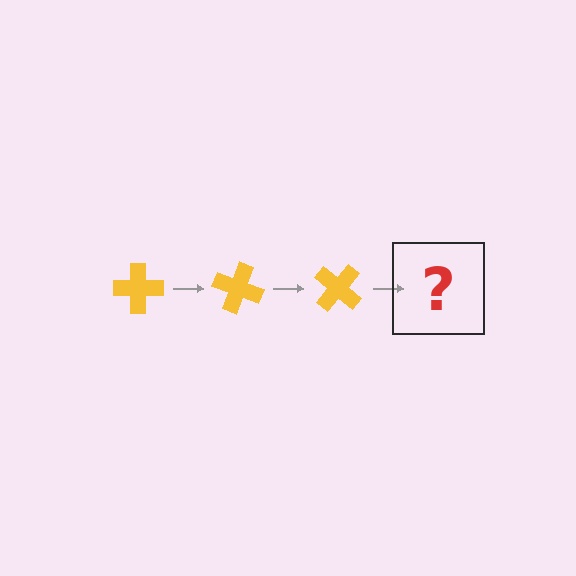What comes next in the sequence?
The next element should be a yellow cross rotated 60 degrees.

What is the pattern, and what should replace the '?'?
The pattern is that the cross rotates 20 degrees each step. The '?' should be a yellow cross rotated 60 degrees.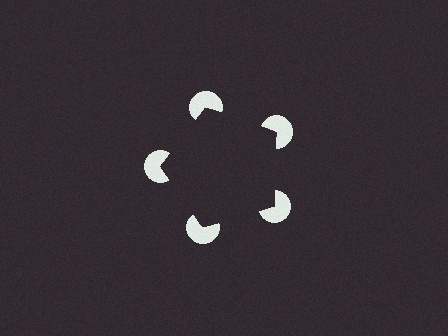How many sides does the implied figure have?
5 sides.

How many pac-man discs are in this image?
There are 5 — one at each vertex of the illusory pentagon.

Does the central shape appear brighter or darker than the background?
It typically appears slightly darker than the background, even though no actual brightness change is drawn.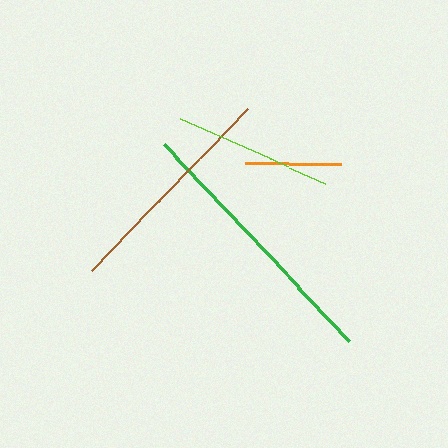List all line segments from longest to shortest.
From longest to shortest: green, brown, lime, orange.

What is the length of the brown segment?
The brown segment is approximately 224 pixels long.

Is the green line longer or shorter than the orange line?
The green line is longer than the orange line.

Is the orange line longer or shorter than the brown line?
The brown line is longer than the orange line.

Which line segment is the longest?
The green line is the longest at approximately 271 pixels.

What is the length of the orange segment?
The orange segment is approximately 96 pixels long.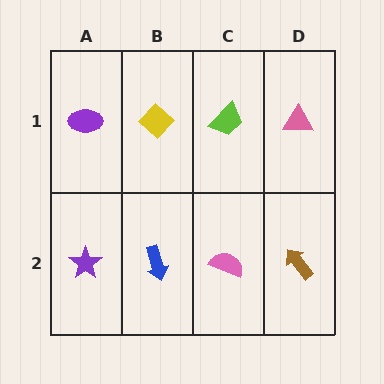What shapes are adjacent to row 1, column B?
A blue arrow (row 2, column B), a purple ellipse (row 1, column A), a lime trapezoid (row 1, column C).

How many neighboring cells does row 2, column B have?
3.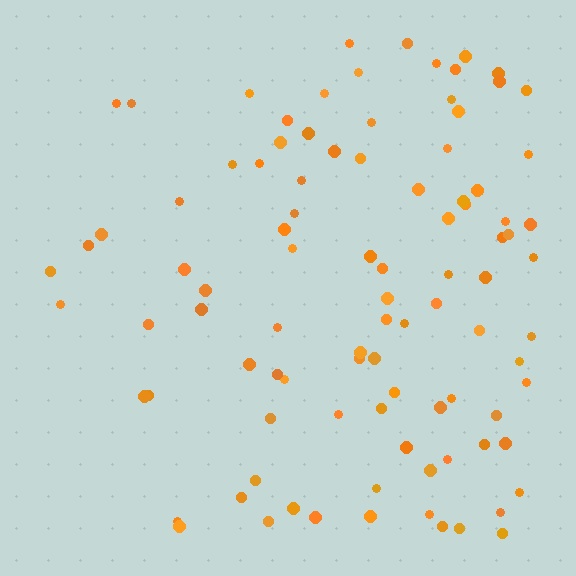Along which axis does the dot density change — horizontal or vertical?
Horizontal.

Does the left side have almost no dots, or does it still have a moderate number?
Still a moderate number, just noticeably fewer than the right.